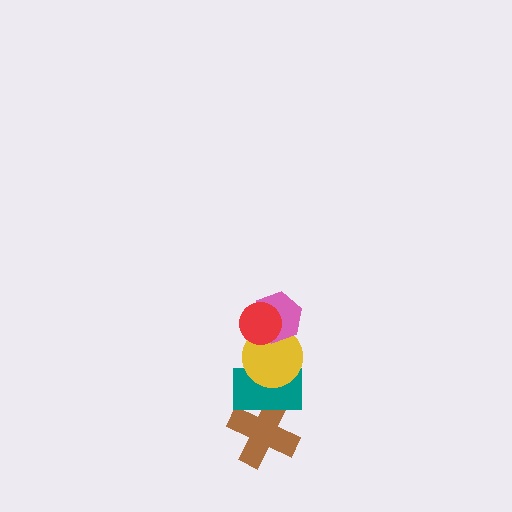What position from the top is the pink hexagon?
The pink hexagon is 2nd from the top.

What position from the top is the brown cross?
The brown cross is 5th from the top.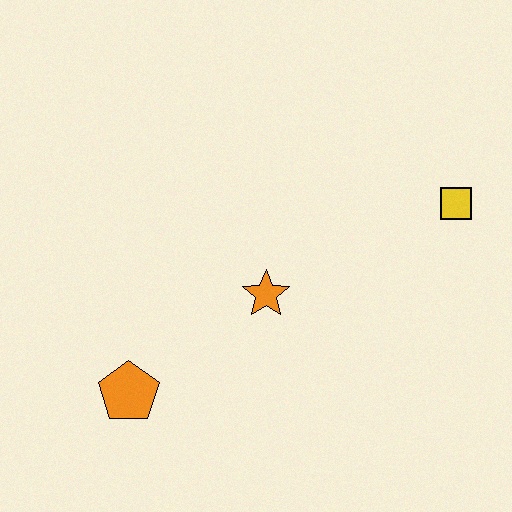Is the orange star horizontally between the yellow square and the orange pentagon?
Yes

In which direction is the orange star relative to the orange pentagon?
The orange star is to the right of the orange pentagon.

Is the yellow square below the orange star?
No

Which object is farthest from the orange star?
The yellow square is farthest from the orange star.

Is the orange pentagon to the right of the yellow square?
No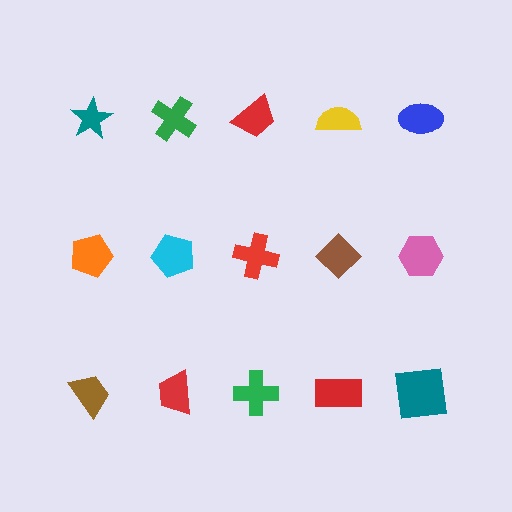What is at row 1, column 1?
A teal star.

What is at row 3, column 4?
A red rectangle.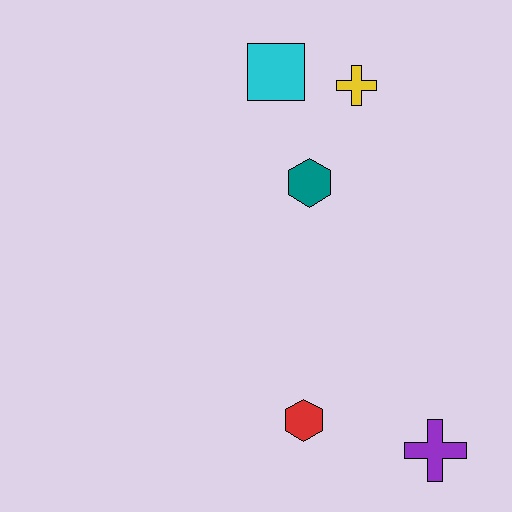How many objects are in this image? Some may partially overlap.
There are 5 objects.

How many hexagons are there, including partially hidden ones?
There are 2 hexagons.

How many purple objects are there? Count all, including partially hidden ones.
There is 1 purple object.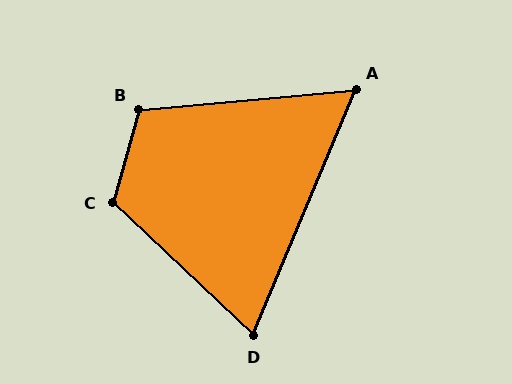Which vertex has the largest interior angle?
C, at approximately 118 degrees.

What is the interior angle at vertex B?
Approximately 111 degrees (obtuse).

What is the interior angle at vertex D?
Approximately 69 degrees (acute).